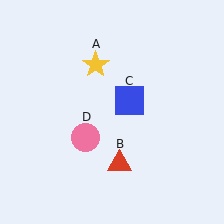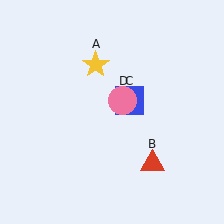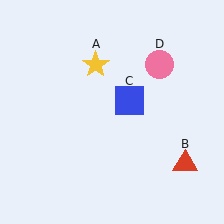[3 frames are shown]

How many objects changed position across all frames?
2 objects changed position: red triangle (object B), pink circle (object D).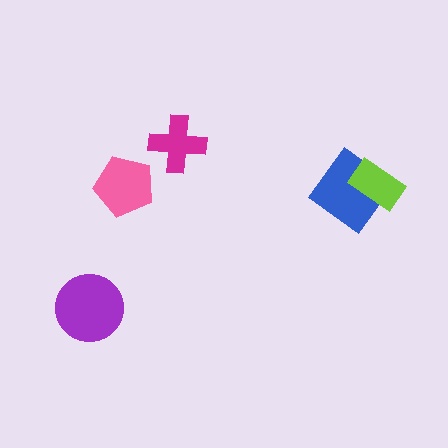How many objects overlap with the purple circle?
0 objects overlap with the purple circle.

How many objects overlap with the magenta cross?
0 objects overlap with the magenta cross.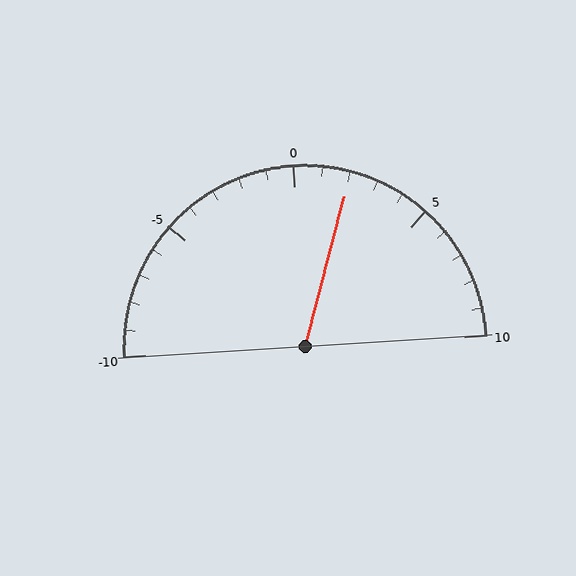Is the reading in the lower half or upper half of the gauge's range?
The reading is in the upper half of the range (-10 to 10).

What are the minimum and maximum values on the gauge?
The gauge ranges from -10 to 10.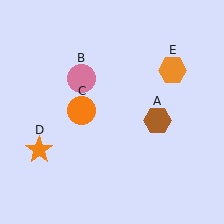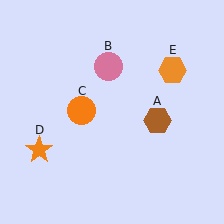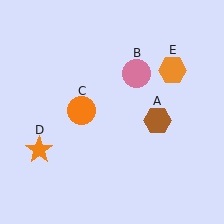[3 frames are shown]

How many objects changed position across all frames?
1 object changed position: pink circle (object B).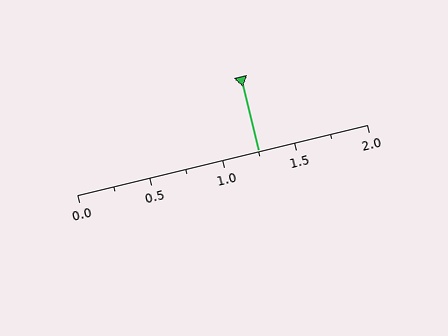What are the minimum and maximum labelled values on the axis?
The axis runs from 0.0 to 2.0.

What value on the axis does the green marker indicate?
The marker indicates approximately 1.25.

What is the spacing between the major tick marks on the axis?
The major ticks are spaced 0.5 apart.